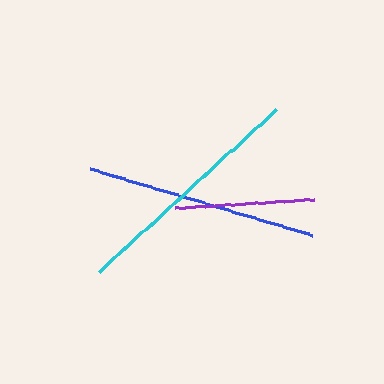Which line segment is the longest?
The cyan line is the longest at approximately 240 pixels.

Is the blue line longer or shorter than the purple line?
The blue line is longer than the purple line.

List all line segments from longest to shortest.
From longest to shortest: cyan, blue, purple.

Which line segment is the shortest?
The purple line is the shortest at approximately 138 pixels.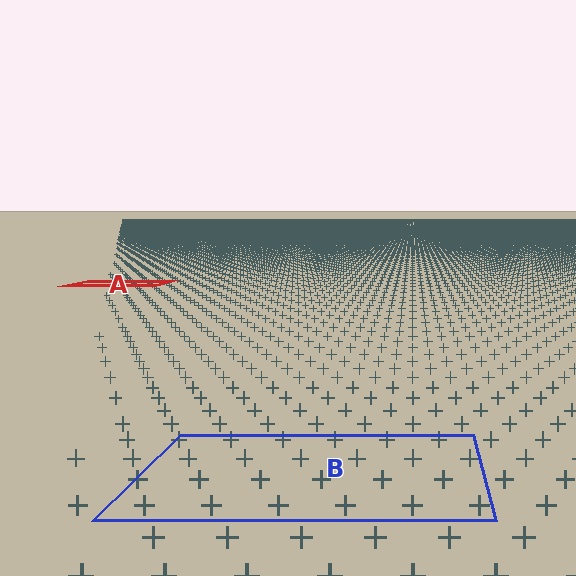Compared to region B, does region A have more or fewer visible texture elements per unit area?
Region A has more texture elements per unit area — they are packed more densely because it is farther away.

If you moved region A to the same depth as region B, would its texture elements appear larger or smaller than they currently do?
They would appear larger. At a closer depth, the same texture elements are projected at a bigger on-screen size.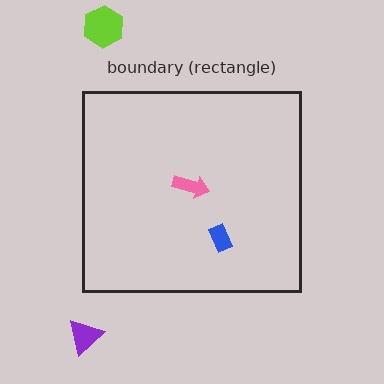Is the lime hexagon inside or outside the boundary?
Outside.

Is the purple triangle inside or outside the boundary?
Outside.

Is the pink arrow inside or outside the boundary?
Inside.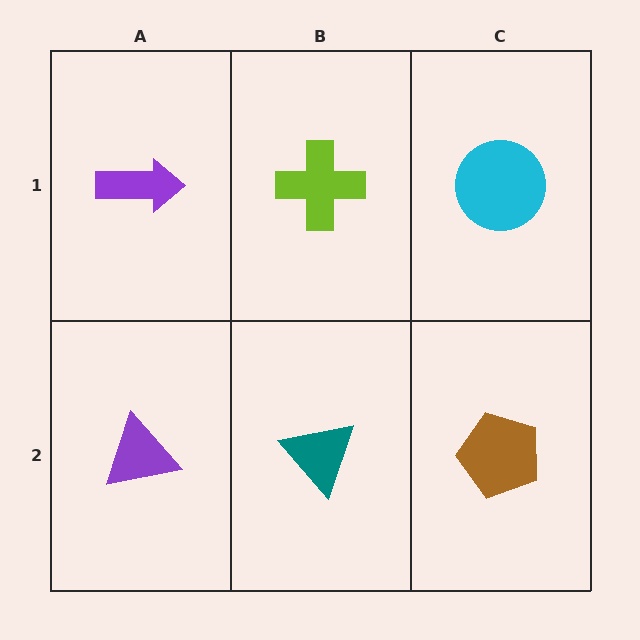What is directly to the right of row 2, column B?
A brown pentagon.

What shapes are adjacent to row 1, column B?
A teal triangle (row 2, column B), a purple arrow (row 1, column A), a cyan circle (row 1, column C).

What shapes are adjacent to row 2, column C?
A cyan circle (row 1, column C), a teal triangle (row 2, column B).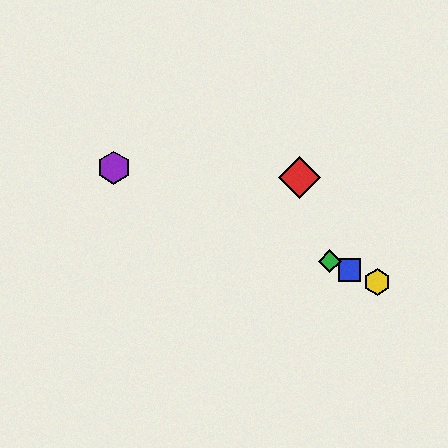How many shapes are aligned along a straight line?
4 shapes (the blue square, the green diamond, the yellow hexagon, the purple hexagon) are aligned along a straight line.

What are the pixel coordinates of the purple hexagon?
The purple hexagon is at (114, 168).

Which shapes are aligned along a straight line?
The blue square, the green diamond, the yellow hexagon, the purple hexagon are aligned along a straight line.